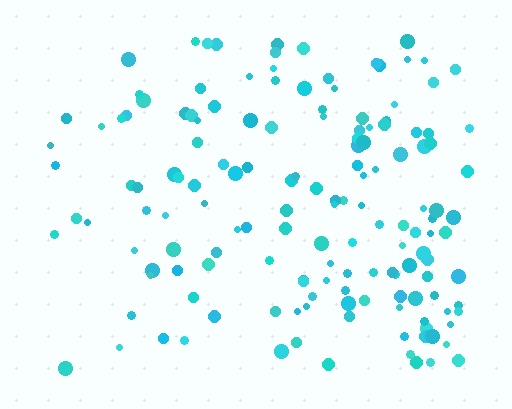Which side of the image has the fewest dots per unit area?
The left.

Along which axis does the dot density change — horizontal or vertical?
Horizontal.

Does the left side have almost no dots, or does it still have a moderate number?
Still a moderate number, just noticeably fewer than the right.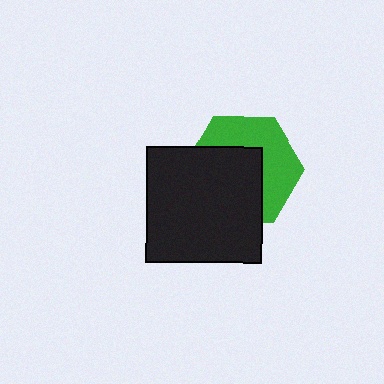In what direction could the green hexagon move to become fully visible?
The green hexagon could move toward the upper-right. That would shift it out from behind the black square entirely.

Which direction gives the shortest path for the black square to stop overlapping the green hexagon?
Moving toward the lower-left gives the shortest separation.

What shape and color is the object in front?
The object in front is a black square.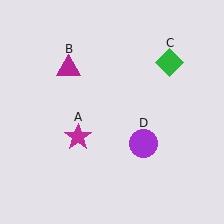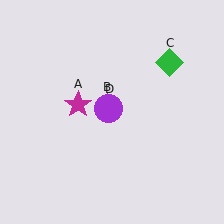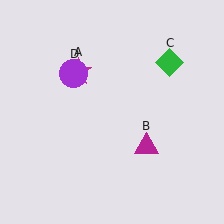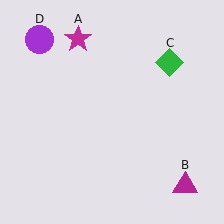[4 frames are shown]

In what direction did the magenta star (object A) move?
The magenta star (object A) moved up.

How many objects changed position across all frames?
3 objects changed position: magenta star (object A), magenta triangle (object B), purple circle (object D).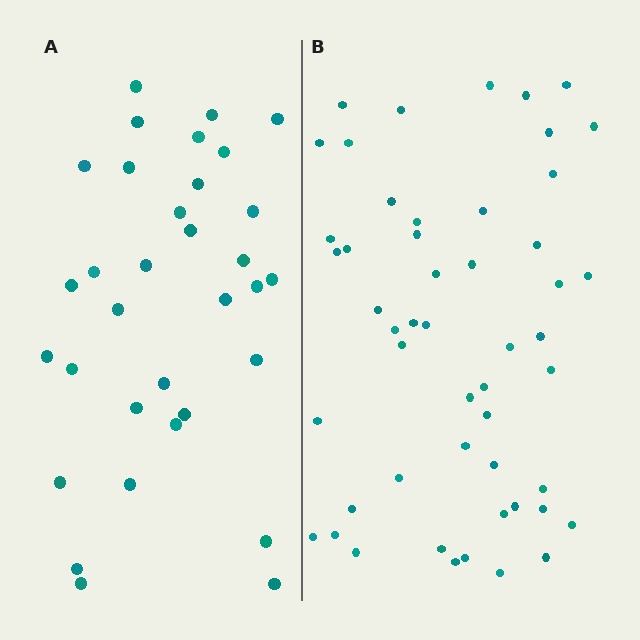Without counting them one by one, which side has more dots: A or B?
Region B (the right region) has more dots.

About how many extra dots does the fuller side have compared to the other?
Region B has approximately 20 more dots than region A.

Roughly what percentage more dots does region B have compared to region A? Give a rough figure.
About 55% more.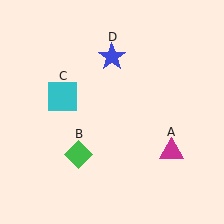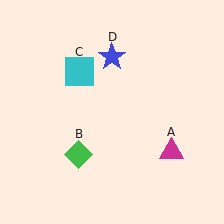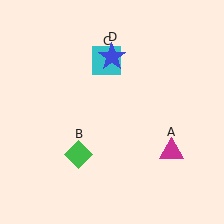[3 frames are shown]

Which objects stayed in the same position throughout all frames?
Magenta triangle (object A) and green diamond (object B) and blue star (object D) remained stationary.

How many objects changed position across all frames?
1 object changed position: cyan square (object C).